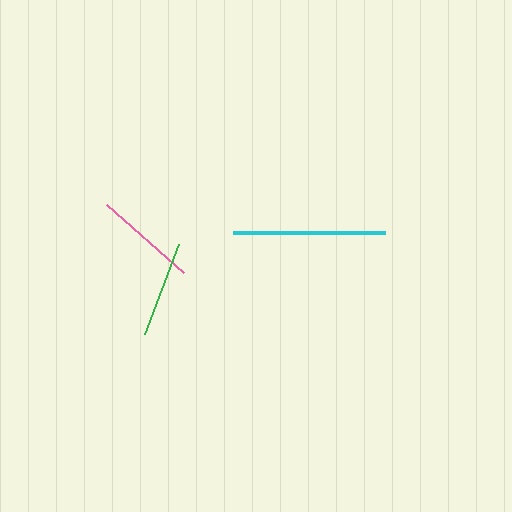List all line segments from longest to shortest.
From longest to shortest: cyan, pink, green.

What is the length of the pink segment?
The pink segment is approximately 102 pixels long.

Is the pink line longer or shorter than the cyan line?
The cyan line is longer than the pink line.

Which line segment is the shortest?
The green line is the shortest at approximately 97 pixels.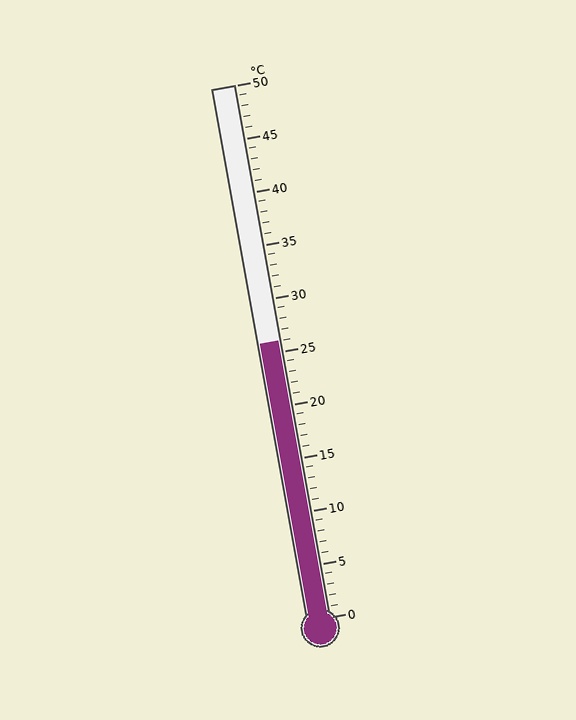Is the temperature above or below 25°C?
The temperature is above 25°C.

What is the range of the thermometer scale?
The thermometer scale ranges from 0°C to 50°C.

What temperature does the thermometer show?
The thermometer shows approximately 26°C.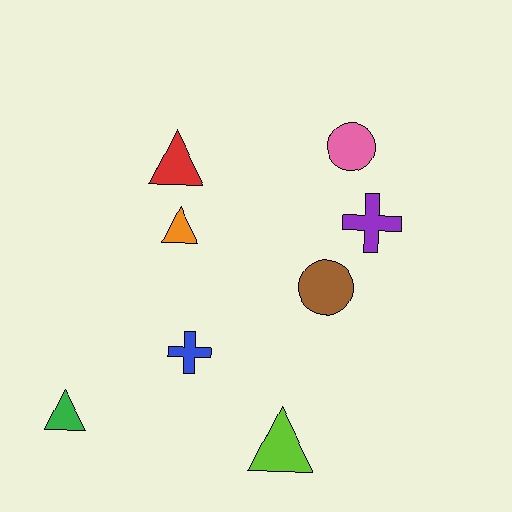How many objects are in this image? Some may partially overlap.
There are 8 objects.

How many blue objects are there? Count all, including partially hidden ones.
There is 1 blue object.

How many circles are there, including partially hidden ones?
There are 2 circles.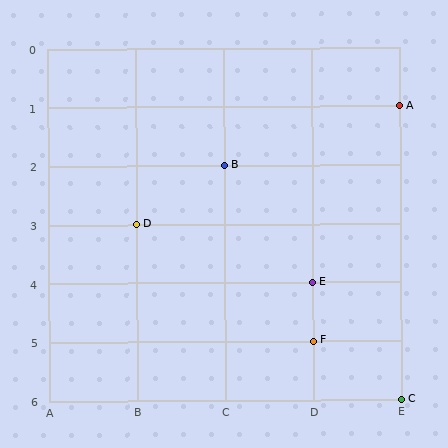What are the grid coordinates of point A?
Point A is at grid coordinates (E, 1).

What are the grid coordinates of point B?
Point B is at grid coordinates (C, 2).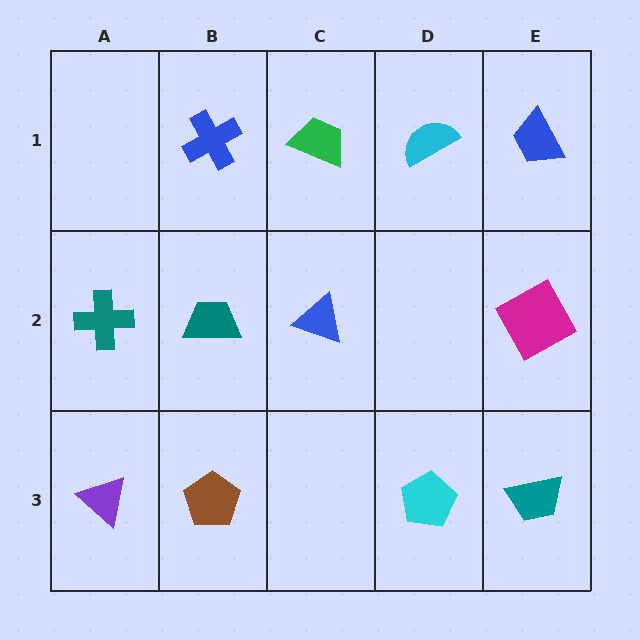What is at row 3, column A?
A purple triangle.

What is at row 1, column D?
A cyan semicircle.